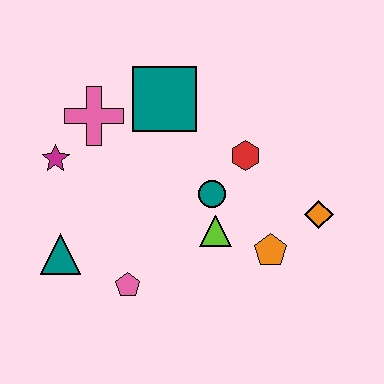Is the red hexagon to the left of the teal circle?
No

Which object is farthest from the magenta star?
The orange diamond is farthest from the magenta star.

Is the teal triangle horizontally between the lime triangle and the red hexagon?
No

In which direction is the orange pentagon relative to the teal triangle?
The orange pentagon is to the right of the teal triangle.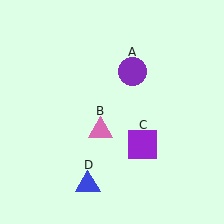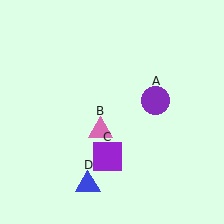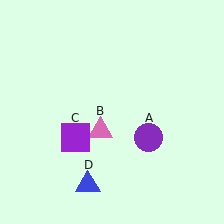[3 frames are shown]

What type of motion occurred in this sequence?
The purple circle (object A), purple square (object C) rotated clockwise around the center of the scene.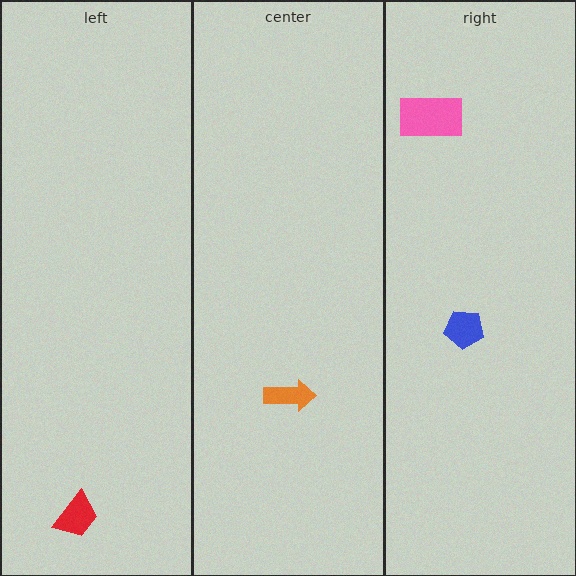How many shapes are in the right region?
2.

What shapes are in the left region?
The red trapezoid.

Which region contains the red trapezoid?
The left region.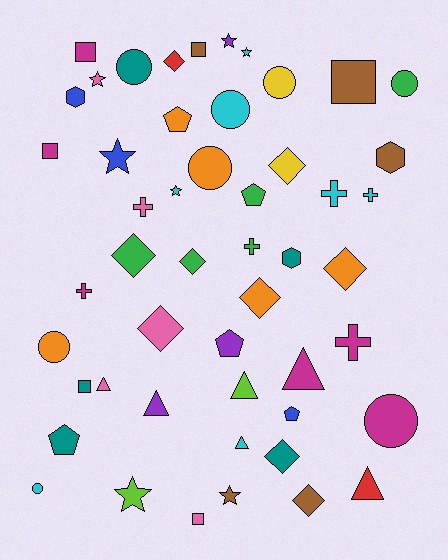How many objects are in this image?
There are 50 objects.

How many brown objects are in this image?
There are 5 brown objects.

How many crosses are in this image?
There are 6 crosses.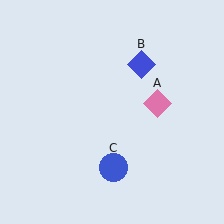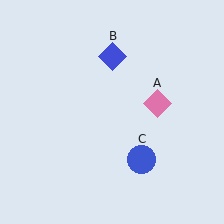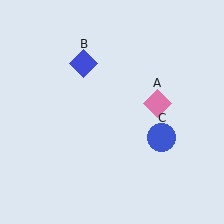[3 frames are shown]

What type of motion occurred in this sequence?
The blue diamond (object B), blue circle (object C) rotated counterclockwise around the center of the scene.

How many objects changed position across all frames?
2 objects changed position: blue diamond (object B), blue circle (object C).